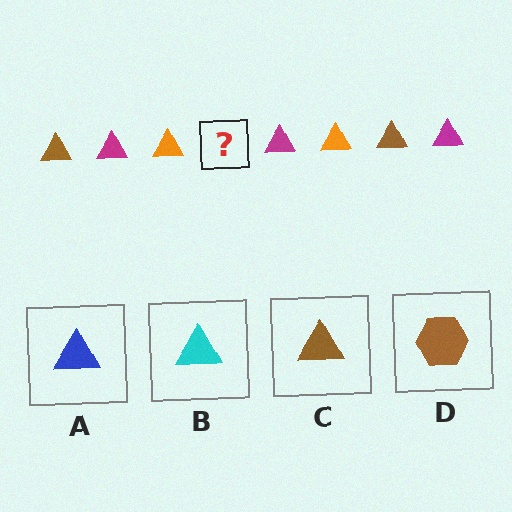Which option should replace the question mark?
Option C.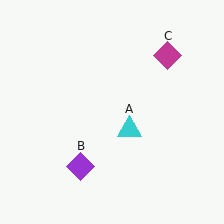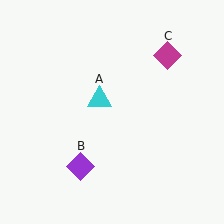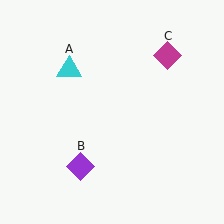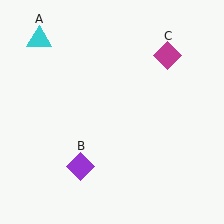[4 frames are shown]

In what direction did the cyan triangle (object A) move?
The cyan triangle (object A) moved up and to the left.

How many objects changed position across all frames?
1 object changed position: cyan triangle (object A).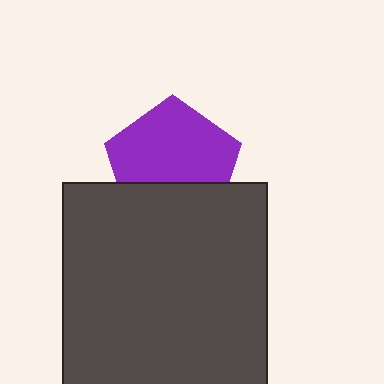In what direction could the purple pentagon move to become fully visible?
The purple pentagon could move up. That would shift it out from behind the dark gray square entirely.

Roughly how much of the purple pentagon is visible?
Most of it is visible (roughly 65%).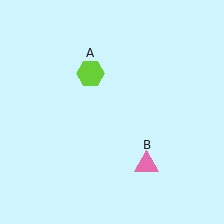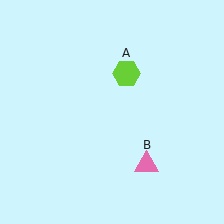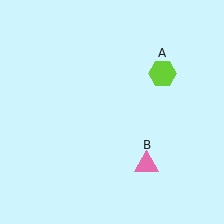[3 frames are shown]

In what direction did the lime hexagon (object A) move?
The lime hexagon (object A) moved right.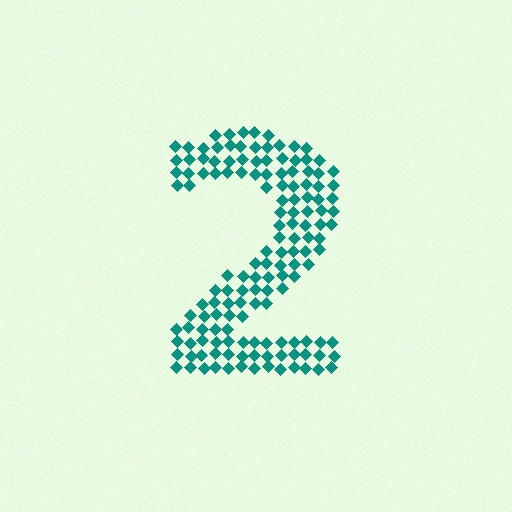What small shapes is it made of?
It is made of small diamonds.